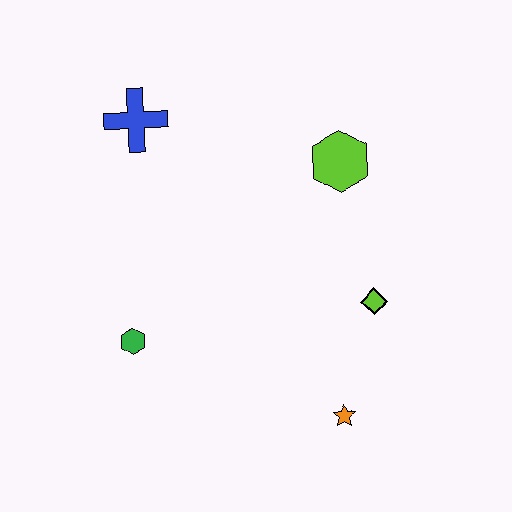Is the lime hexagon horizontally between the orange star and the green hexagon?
No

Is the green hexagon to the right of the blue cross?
No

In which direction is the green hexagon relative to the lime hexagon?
The green hexagon is to the left of the lime hexagon.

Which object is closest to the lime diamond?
The orange star is closest to the lime diamond.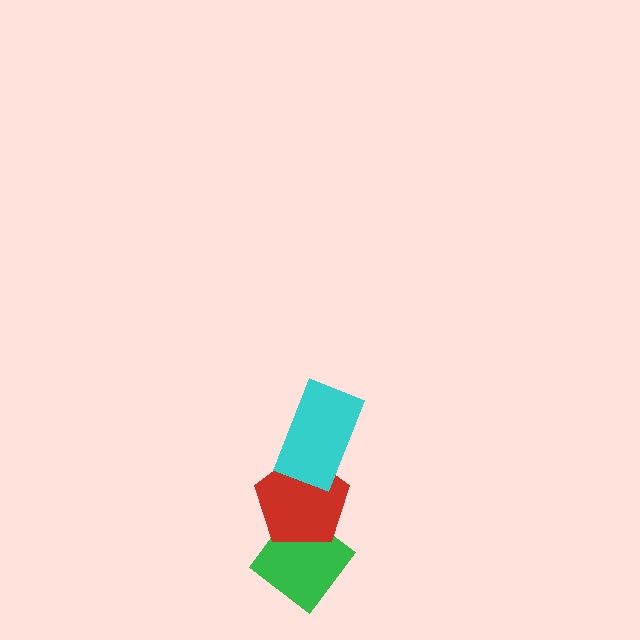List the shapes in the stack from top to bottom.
From top to bottom: the cyan rectangle, the red pentagon, the green diamond.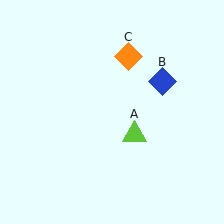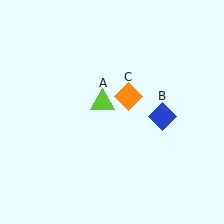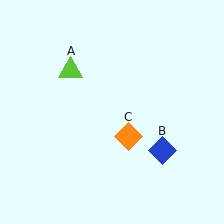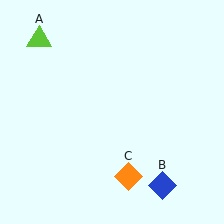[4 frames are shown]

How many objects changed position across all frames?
3 objects changed position: lime triangle (object A), blue diamond (object B), orange diamond (object C).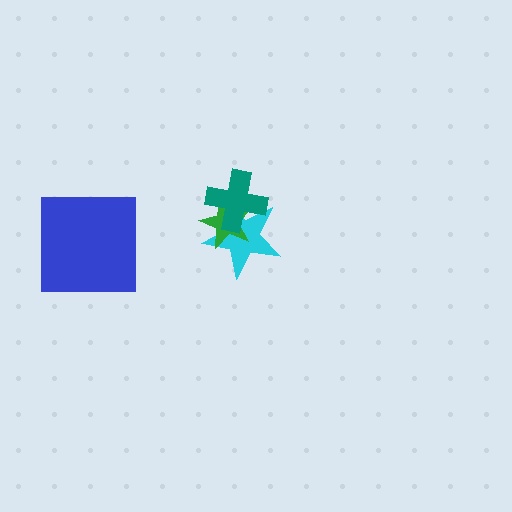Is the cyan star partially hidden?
Yes, it is partially covered by another shape.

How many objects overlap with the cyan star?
2 objects overlap with the cyan star.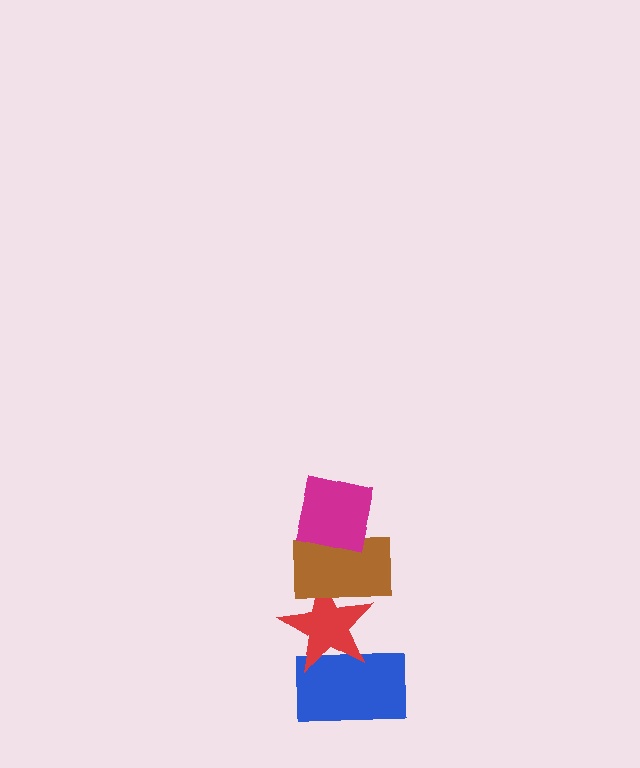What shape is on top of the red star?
The brown rectangle is on top of the red star.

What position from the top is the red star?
The red star is 3rd from the top.